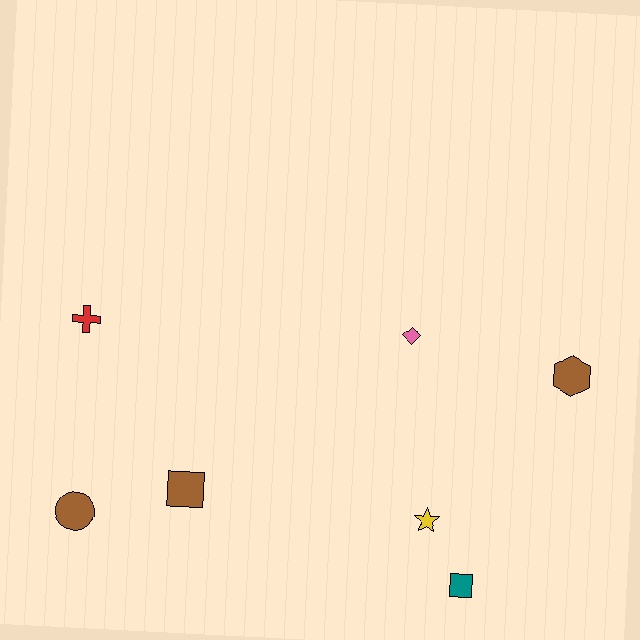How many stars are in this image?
There is 1 star.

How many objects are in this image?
There are 7 objects.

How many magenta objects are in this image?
There are no magenta objects.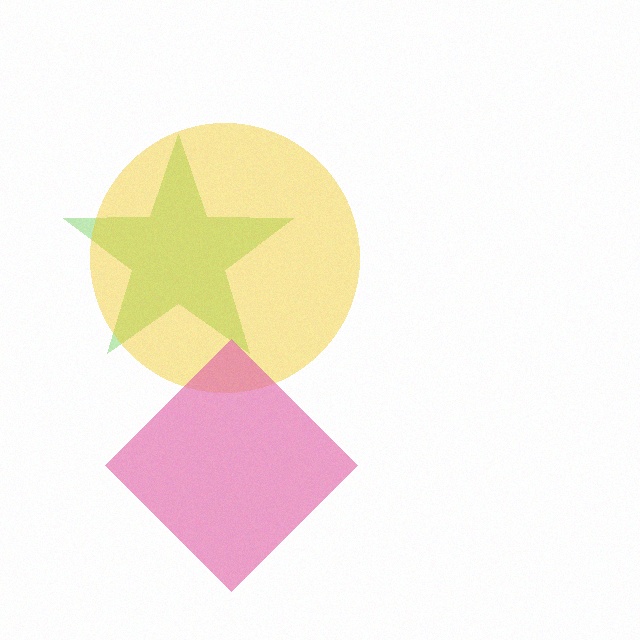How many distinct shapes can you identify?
There are 3 distinct shapes: a lime star, a yellow circle, a pink diamond.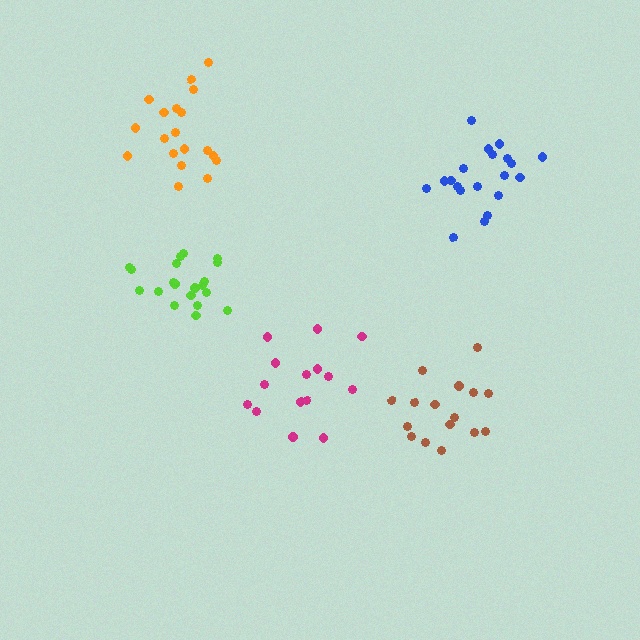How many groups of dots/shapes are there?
There are 5 groups.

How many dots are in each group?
Group 1: 16 dots, Group 2: 20 dots, Group 3: 20 dots, Group 4: 19 dots, Group 5: 15 dots (90 total).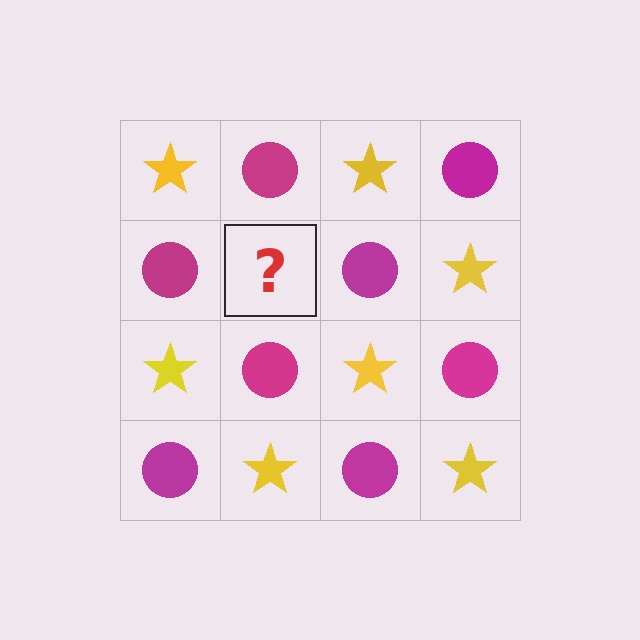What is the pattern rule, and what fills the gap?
The rule is that it alternates yellow star and magenta circle in a checkerboard pattern. The gap should be filled with a yellow star.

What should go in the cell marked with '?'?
The missing cell should contain a yellow star.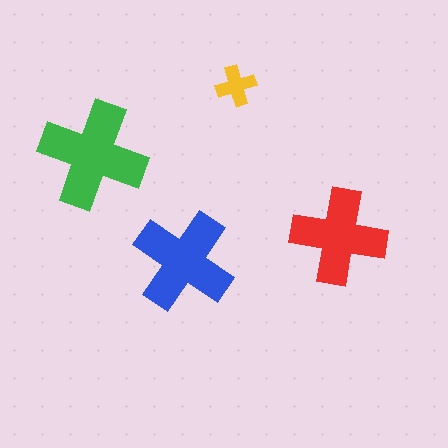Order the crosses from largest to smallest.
the green one, the blue one, the red one, the yellow one.